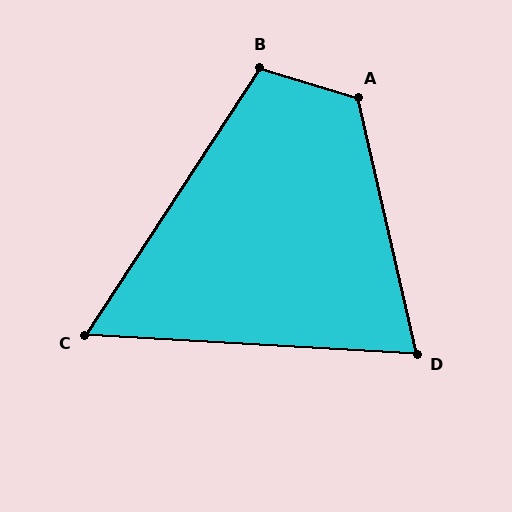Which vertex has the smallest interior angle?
C, at approximately 60 degrees.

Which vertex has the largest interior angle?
A, at approximately 120 degrees.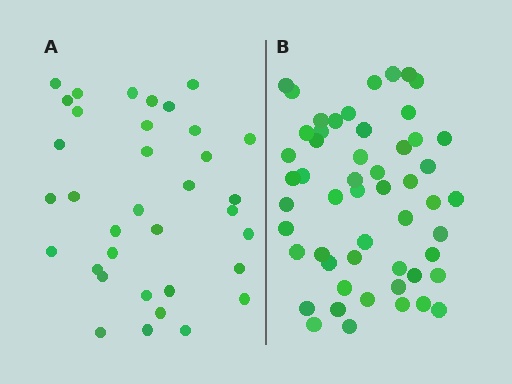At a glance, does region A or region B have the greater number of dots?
Region B (the right region) has more dots.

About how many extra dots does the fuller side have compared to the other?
Region B has approximately 20 more dots than region A.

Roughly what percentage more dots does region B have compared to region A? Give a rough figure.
About 50% more.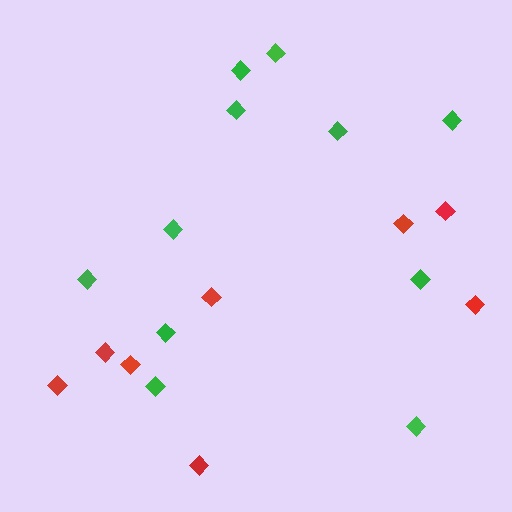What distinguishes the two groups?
There are 2 groups: one group of red diamonds (8) and one group of green diamonds (11).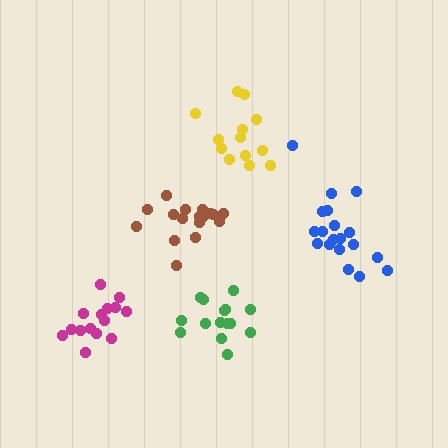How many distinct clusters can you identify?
There are 5 distinct clusters.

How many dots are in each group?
Group 1: 15 dots, Group 2: 13 dots, Group 3: 19 dots, Group 4: 17 dots, Group 5: 15 dots (79 total).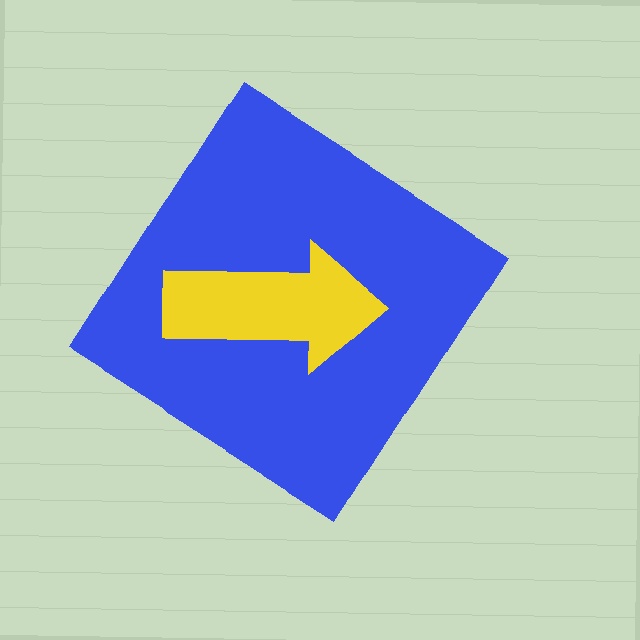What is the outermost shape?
The blue diamond.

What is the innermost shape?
The yellow arrow.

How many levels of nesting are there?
2.